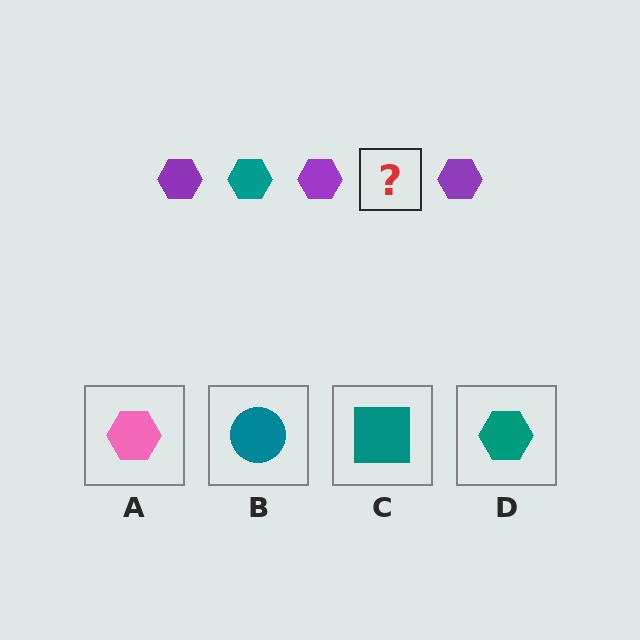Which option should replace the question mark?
Option D.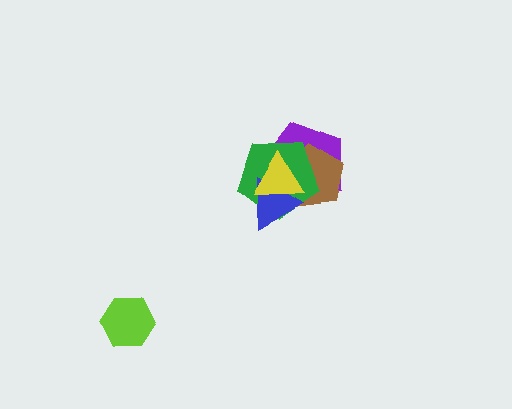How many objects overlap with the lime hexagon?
0 objects overlap with the lime hexagon.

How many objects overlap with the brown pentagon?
4 objects overlap with the brown pentagon.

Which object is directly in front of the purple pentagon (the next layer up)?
The brown pentagon is directly in front of the purple pentagon.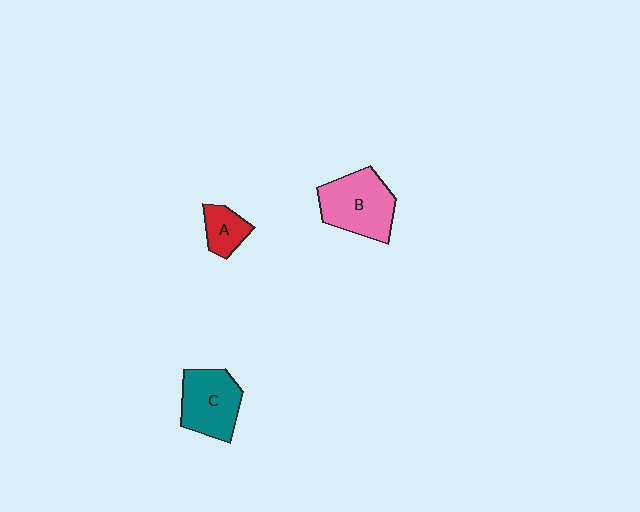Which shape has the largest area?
Shape B (pink).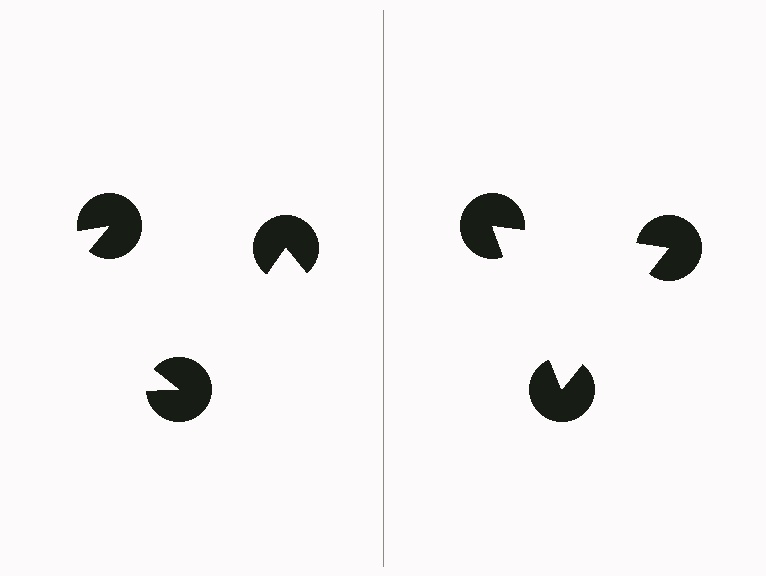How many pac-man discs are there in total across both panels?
6 — 3 on each side.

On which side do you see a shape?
An illusory triangle appears on the right side. On the left side the wedge cuts are rotated, so no coherent shape forms.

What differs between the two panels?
The pac-man discs are positioned identically on both sides; only the wedge orientations differ. On the right they align to a triangle; on the left they are misaligned.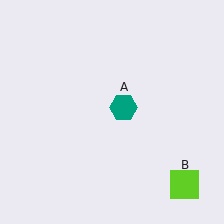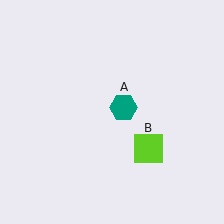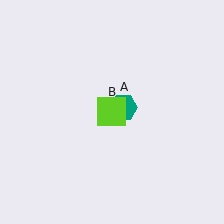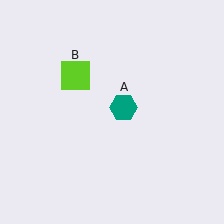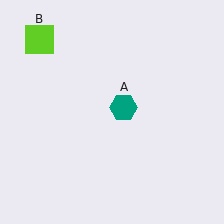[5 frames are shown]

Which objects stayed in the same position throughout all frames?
Teal hexagon (object A) remained stationary.